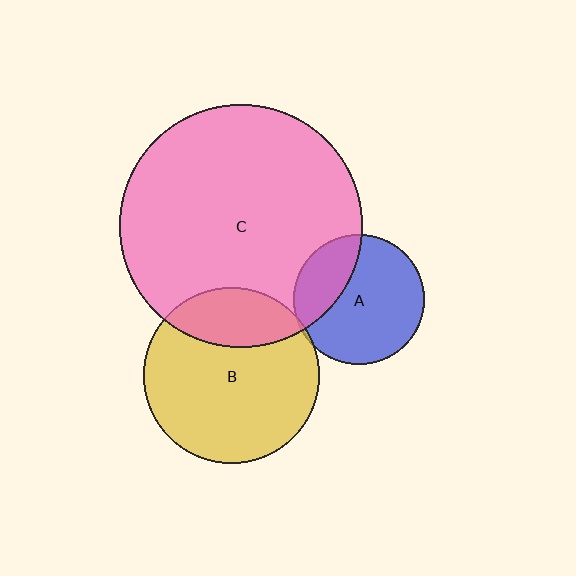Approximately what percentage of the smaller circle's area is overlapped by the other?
Approximately 30%.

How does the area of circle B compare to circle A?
Approximately 1.8 times.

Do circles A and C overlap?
Yes.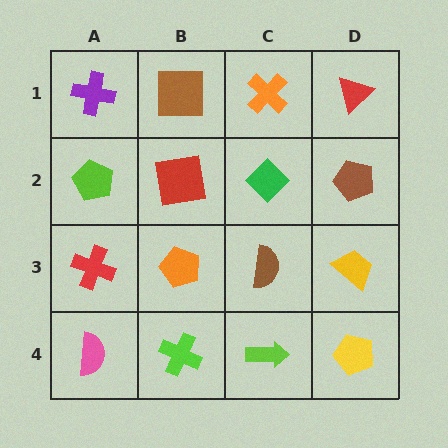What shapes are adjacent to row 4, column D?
A yellow trapezoid (row 3, column D), a lime arrow (row 4, column C).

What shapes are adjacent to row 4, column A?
A red cross (row 3, column A), a lime cross (row 4, column B).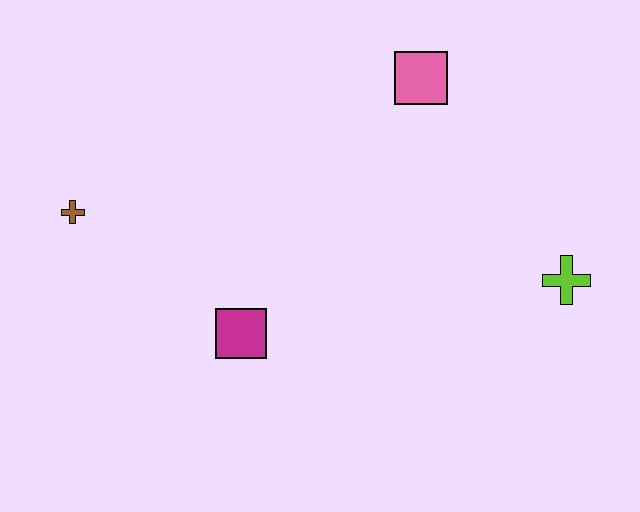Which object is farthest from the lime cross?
The brown cross is farthest from the lime cross.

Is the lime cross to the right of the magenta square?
Yes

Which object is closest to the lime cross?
The pink square is closest to the lime cross.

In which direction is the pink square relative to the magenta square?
The pink square is above the magenta square.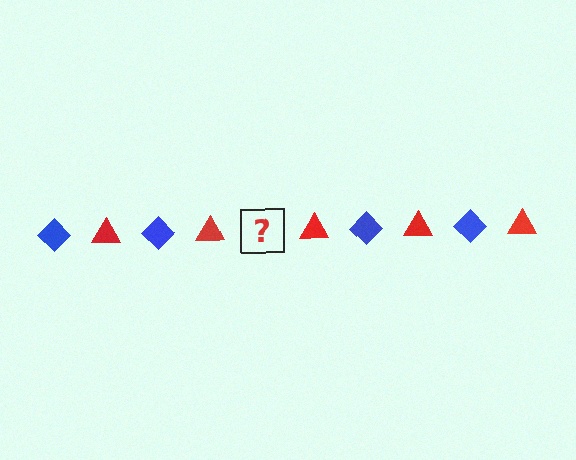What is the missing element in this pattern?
The missing element is a blue diamond.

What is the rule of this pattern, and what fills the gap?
The rule is that the pattern alternates between blue diamond and red triangle. The gap should be filled with a blue diamond.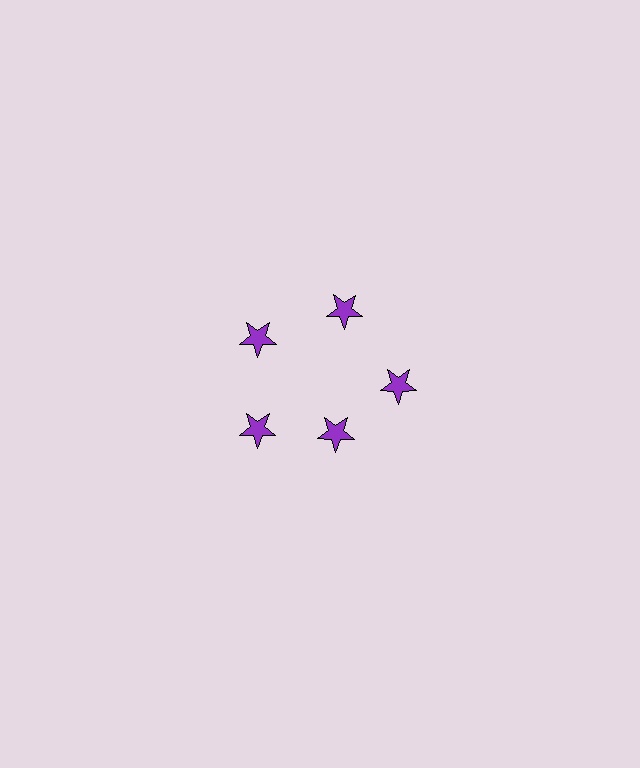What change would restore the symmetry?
The symmetry would be restored by moving it outward, back onto the ring so that all 5 stars sit at equal angles and equal distance from the center.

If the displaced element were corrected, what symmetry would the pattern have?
It would have 5-fold rotational symmetry — the pattern would map onto itself every 72 degrees.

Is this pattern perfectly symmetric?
No. The 5 purple stars are arranged in a ring, but one element near the 5 o'clock position is pulled inward toward the center, breaking the 5-fold rotational symmetry.